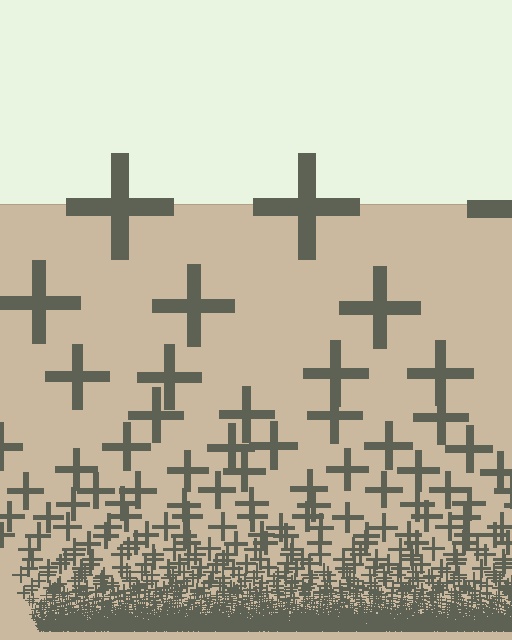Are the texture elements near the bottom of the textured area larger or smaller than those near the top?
Smaller. The gradient is inverted — elements near the bottom are smaller and denser.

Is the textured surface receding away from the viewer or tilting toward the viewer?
The surface appears to tilt toward the viewer. Texture elements get larger and sparser toward the top.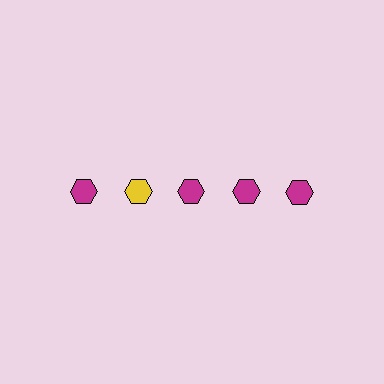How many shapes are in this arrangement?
There are 5 shapes arranged in a grid pattern.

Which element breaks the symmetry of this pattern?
The yellow hexagon in the top row, second from left column breaks the symmetry. All other shapes are magenta hexagons.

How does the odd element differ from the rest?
It has a different color: yellow instead of magenta.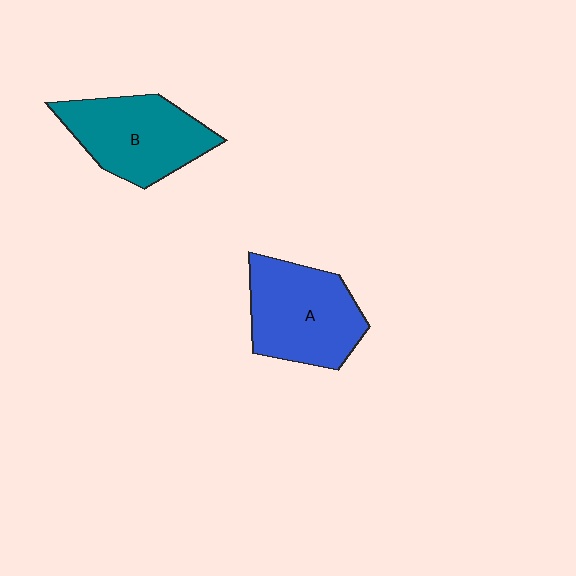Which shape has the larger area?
Shape A (blue).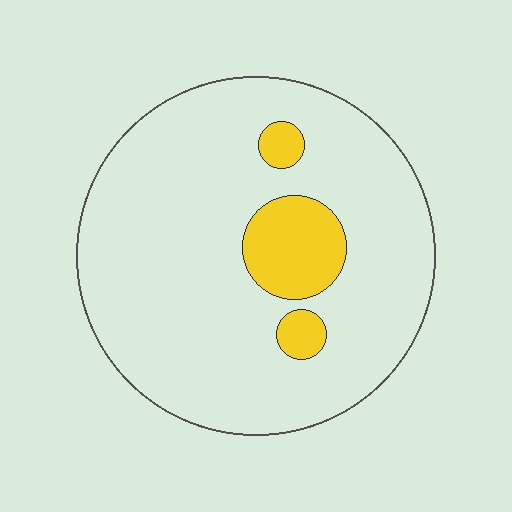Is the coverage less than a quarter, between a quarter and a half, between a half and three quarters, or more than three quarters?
Less than a quarter.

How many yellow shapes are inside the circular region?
3.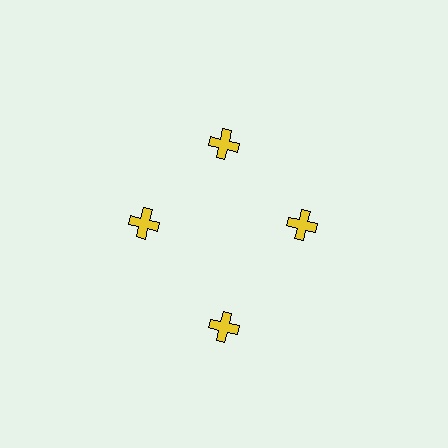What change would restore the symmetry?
The symmetry would be restored by moving it inward, back onto the ring so that all 4 crosses sit at equal angles and equal distance from the center.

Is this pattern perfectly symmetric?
No. The 4 yellow crosses are arranged in a ring, but one element near the 6 o'clock position is pushed outward from the center, breaking the 4-fold rotational symmetry.